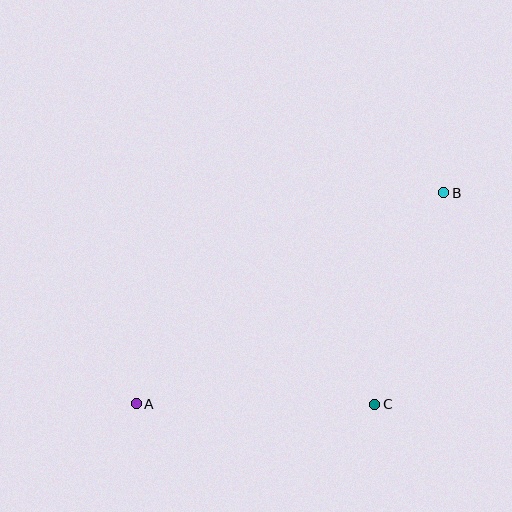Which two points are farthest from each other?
Points A and B are farthest from each other.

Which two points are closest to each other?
Points B and C are closest to each other.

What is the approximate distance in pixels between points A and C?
The distance between A and C is approximately 238 pixels.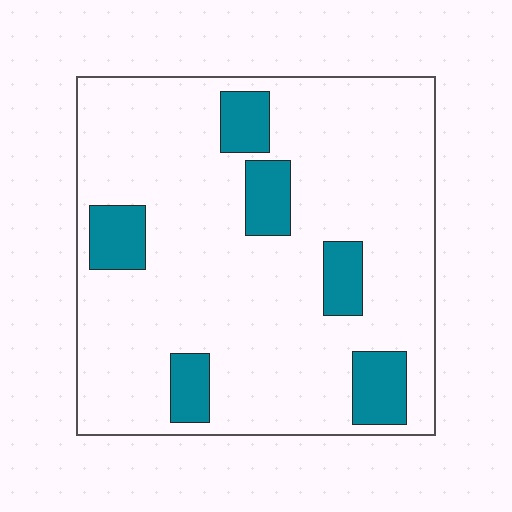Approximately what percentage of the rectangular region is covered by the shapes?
Approximately 15%.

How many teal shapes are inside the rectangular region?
6.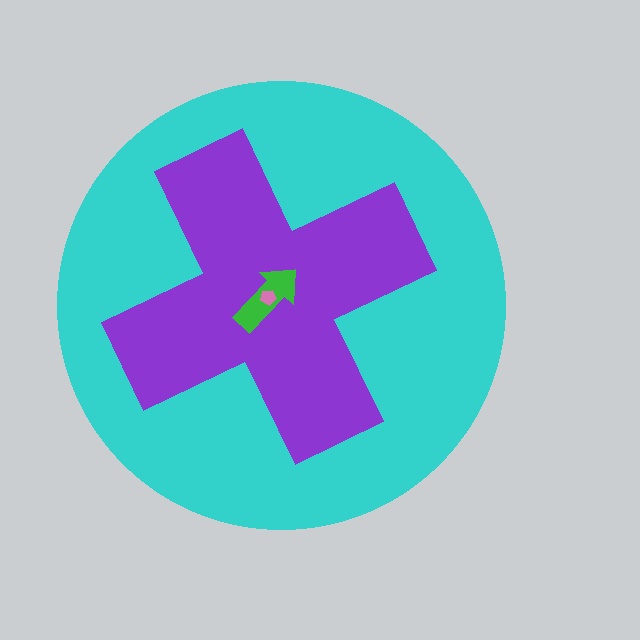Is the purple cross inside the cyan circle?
Yes.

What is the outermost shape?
The cyan circle.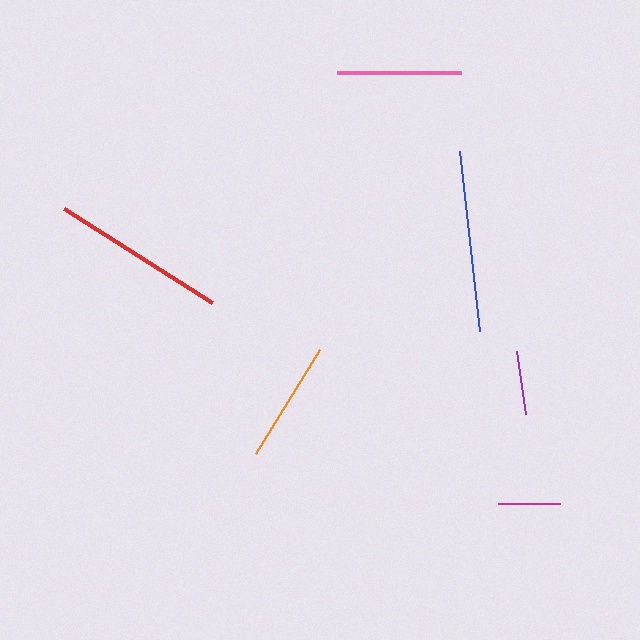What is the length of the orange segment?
The orange segment is approximately 122 pixels long.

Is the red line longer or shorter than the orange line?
The red line is longer than the orange line.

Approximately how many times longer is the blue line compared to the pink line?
The blue line is approximately 1.5 times the length of the pink line.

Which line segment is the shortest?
The magenta line is the shortest at approximately 62 pixels.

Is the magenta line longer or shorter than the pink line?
The pink line is longer than the magenta line.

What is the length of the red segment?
The red segment is approximately 176 pixels long.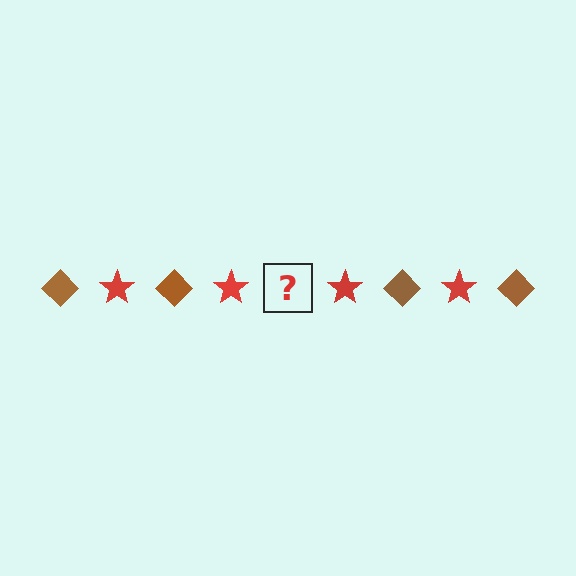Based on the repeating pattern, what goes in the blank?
The blank should be a brown diamond.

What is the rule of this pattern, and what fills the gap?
The rule is that the pattern alternates between brown diamond and red star. The gap should be filled with a brown diamond.